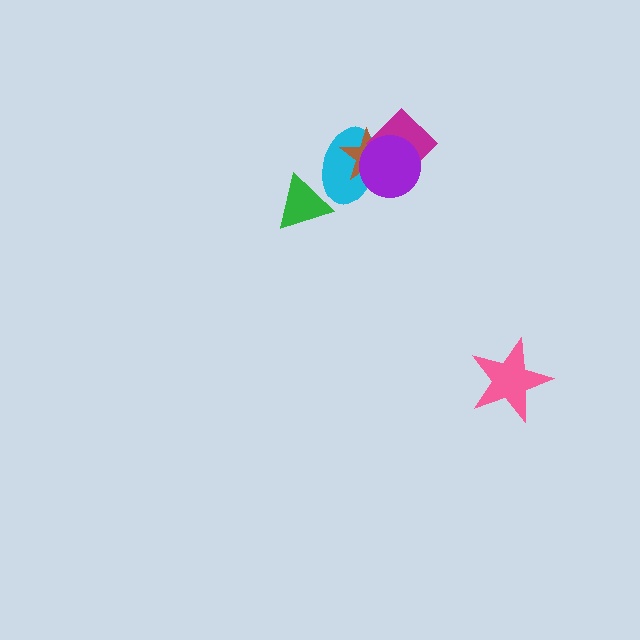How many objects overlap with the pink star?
0 objects overlap with the pink star.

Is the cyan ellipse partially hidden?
Yes, it is partially covered by another shape.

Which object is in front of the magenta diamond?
The purple circle is in front of the magenta diamond.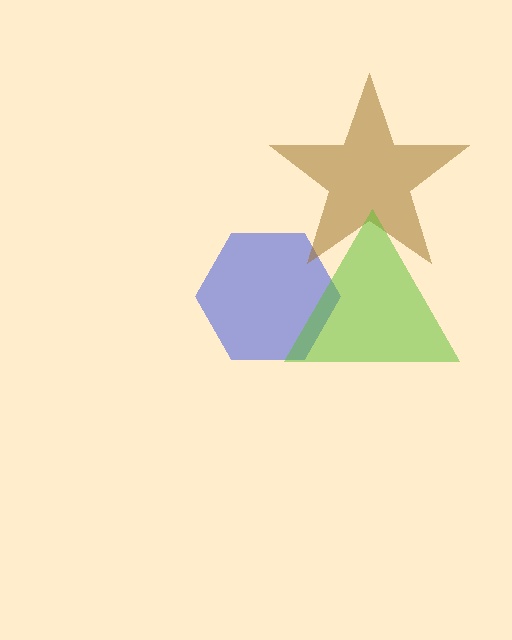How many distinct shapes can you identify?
There are 3 distinct shapes: a blue hexagon, a brown star, a lime triangle.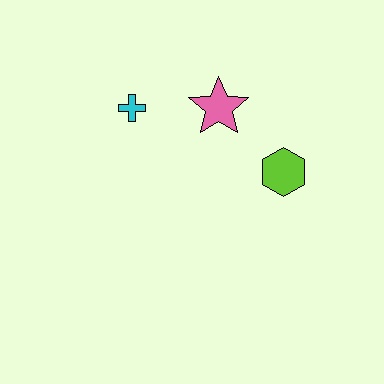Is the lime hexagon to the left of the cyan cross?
No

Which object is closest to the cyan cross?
The pink star is closest to the cyan cross.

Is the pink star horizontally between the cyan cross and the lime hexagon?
Yes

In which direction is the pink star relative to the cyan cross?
The pink star is to the right of the cyan cross.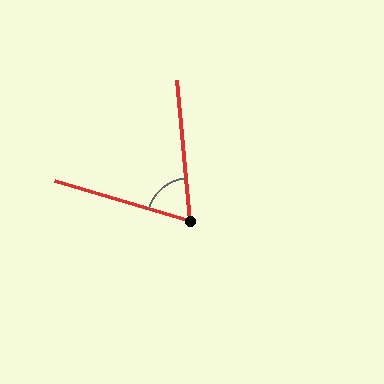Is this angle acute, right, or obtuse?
It is acute.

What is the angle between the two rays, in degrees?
Approximately 68 degrees.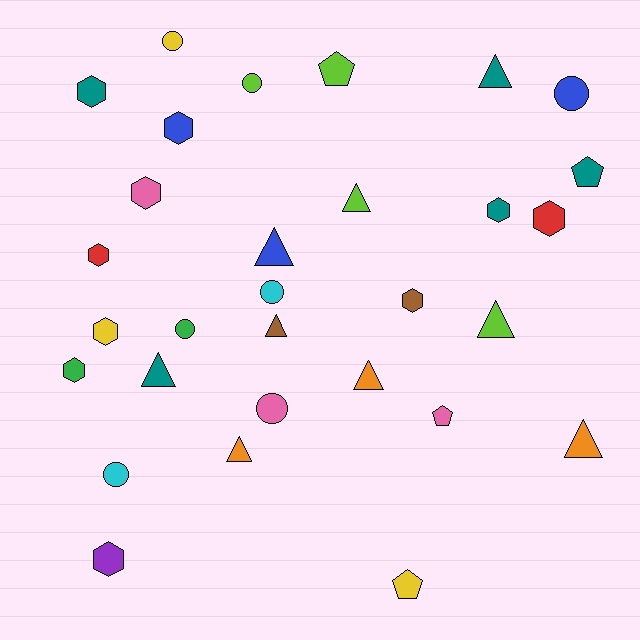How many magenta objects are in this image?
There are no magenta objects.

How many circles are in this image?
There are 7 circles.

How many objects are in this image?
There are 30 objects.